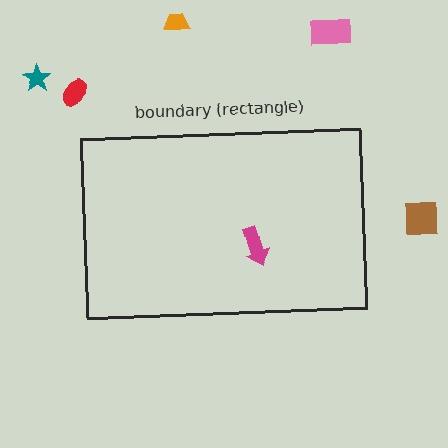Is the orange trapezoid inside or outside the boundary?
Outside.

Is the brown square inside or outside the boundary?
Outside.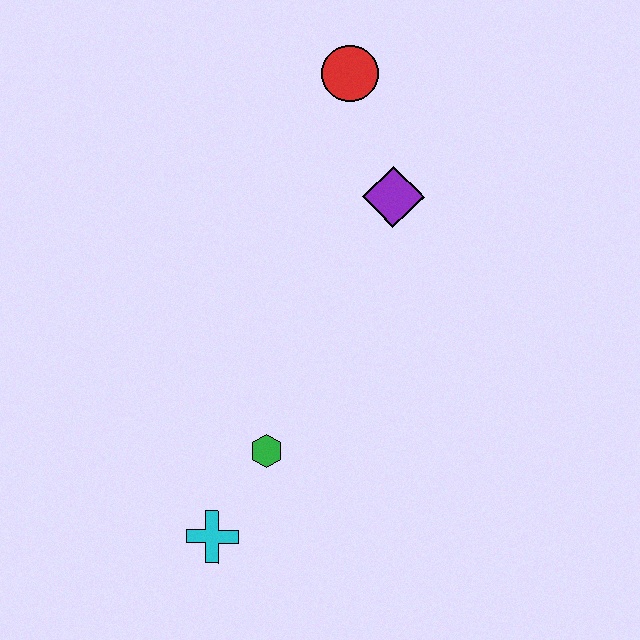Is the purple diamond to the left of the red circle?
No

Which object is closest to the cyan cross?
The green hexagon is closest to the cyan cross.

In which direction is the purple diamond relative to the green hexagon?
The purple diamond is above the green hexagon.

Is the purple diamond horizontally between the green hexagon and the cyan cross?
No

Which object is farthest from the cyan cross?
The red circle is farthest from the cyan cross.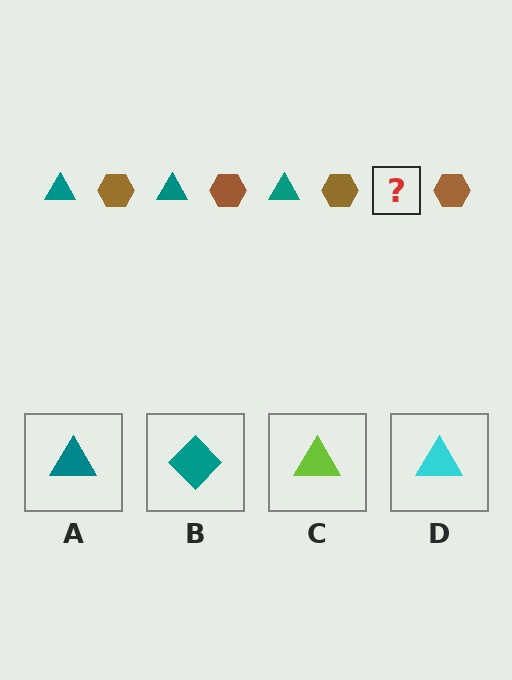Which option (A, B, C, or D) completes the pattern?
A.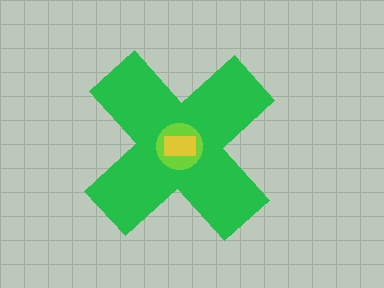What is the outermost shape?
The green cross.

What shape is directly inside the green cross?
The lime circle.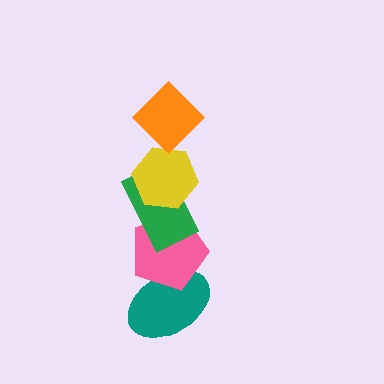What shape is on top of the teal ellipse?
The pink pentagon is on top of the teal ellipse.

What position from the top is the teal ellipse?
The teal ellipse is 5th from the top.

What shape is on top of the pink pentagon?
The green rectangle is on top of the pink pentagon.